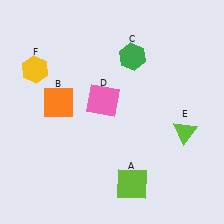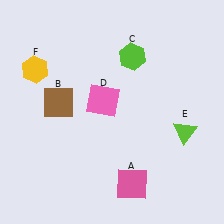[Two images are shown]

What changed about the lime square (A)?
In Image 1, A is lime. In Image 2, it changed to pink.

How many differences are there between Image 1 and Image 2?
There are 3 differences between the two images.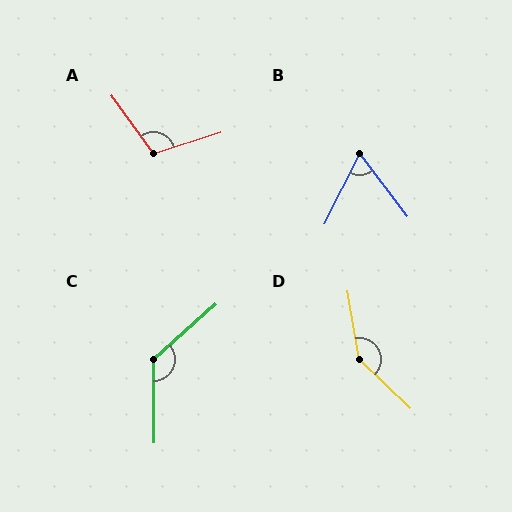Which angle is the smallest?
B, at approximately 64 degrees.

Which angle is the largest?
D, at approximately 144 degrees.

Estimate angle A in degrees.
Approximately 108 degrees.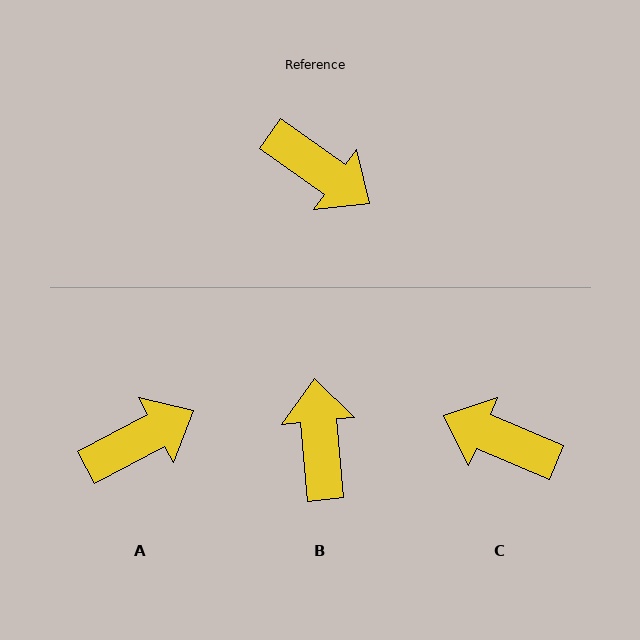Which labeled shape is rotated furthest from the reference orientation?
C, about 168 degrees away.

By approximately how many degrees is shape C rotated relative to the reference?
Approximately 168 degrees clockwise.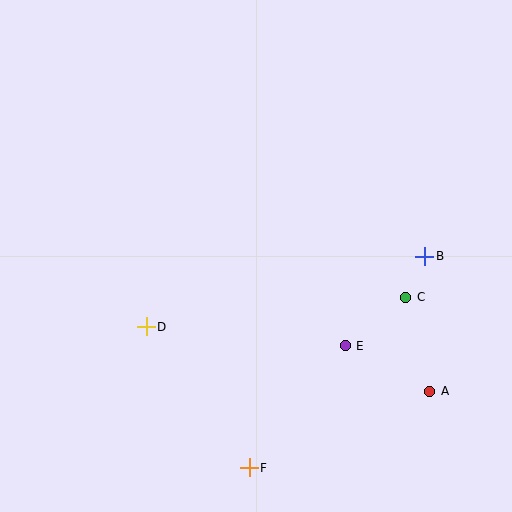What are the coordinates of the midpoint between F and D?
The midpoint between F and D is at (198, 397).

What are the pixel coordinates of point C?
Point C is at (406, 297).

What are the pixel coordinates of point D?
Point D is at (146, 327).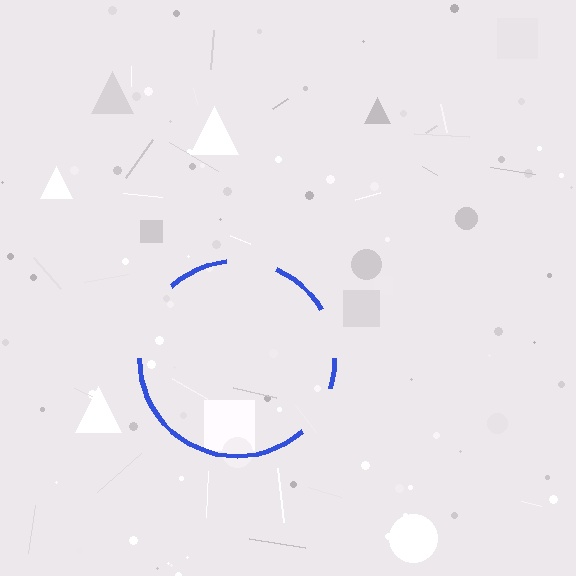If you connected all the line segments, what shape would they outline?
They would outline a circle.